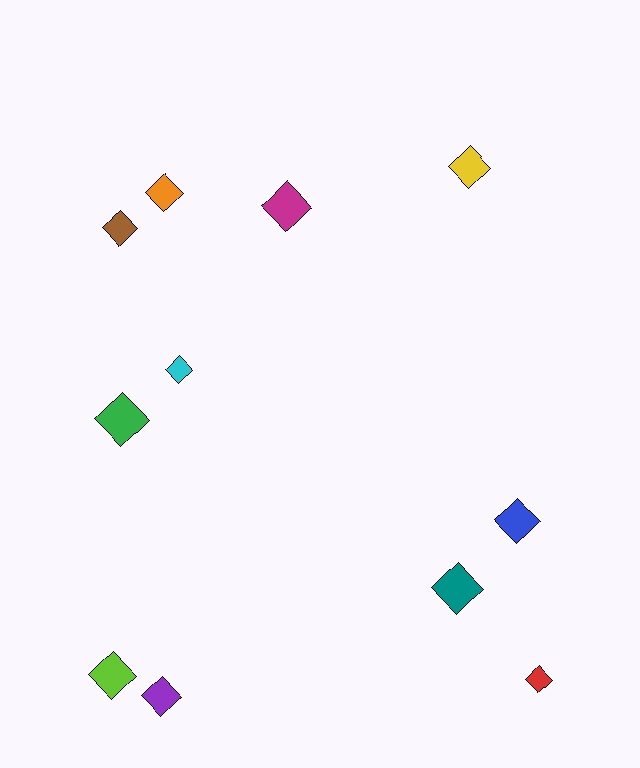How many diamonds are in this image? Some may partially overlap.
There are 11 diamonds.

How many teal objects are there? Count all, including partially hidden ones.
There is 1 teal object.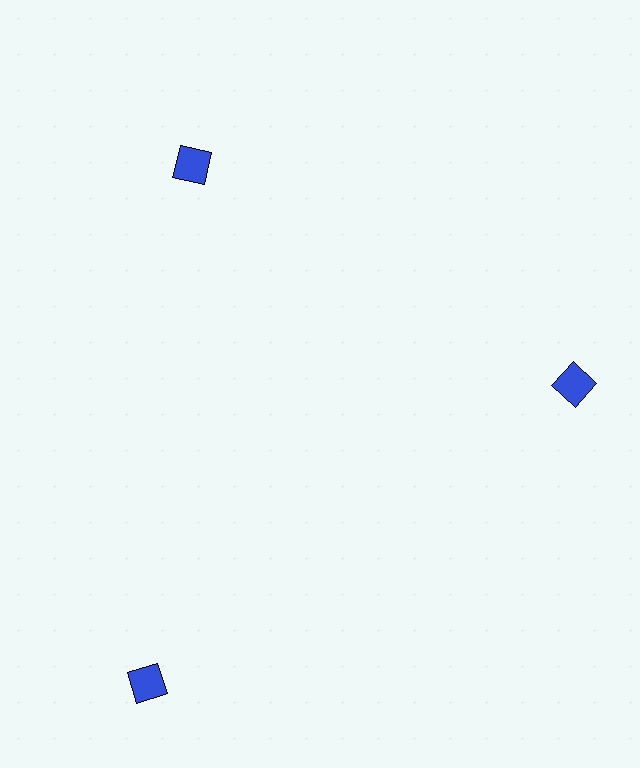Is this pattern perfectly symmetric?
No. The 3 blue squares are arranged in a ring, but one element near the 7 o'clock position is pushed outward from the center, breaking the 3-fold rotational symmetry.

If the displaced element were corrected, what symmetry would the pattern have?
It would have 3-fold rotational symmetry — the pattern would map onto itself every 120 degrees.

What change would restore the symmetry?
The symmetry would be restored by moving it inward, back onto the ring so that all 3 squares sit at equal angles and equal distance from the center.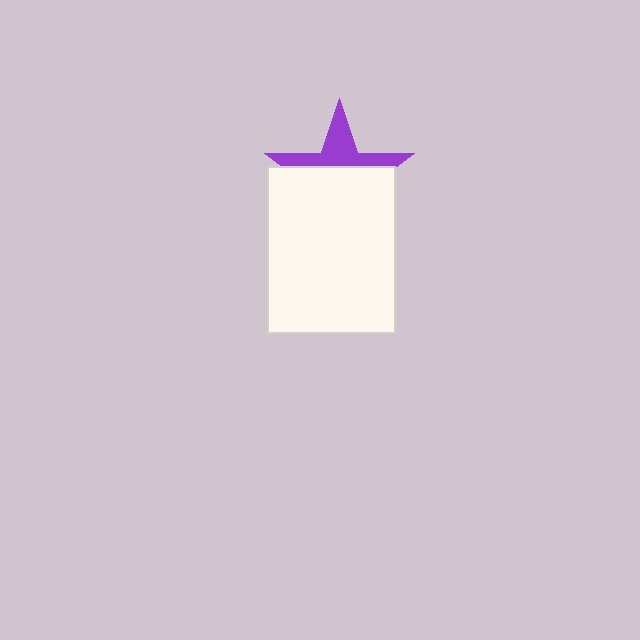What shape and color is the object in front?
The object in front is a white rectangle.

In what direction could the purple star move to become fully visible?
The purple star could move up. That would shift it out from behind the white rectangle entirely.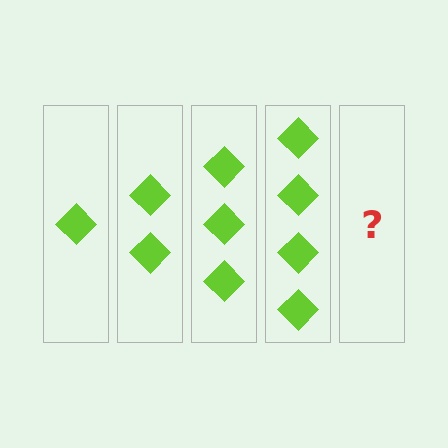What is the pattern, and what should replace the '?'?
The pattern is that each step adds one more diamond. The '?' should be 5 diamonds.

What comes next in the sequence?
The next element should be 5 diamonds.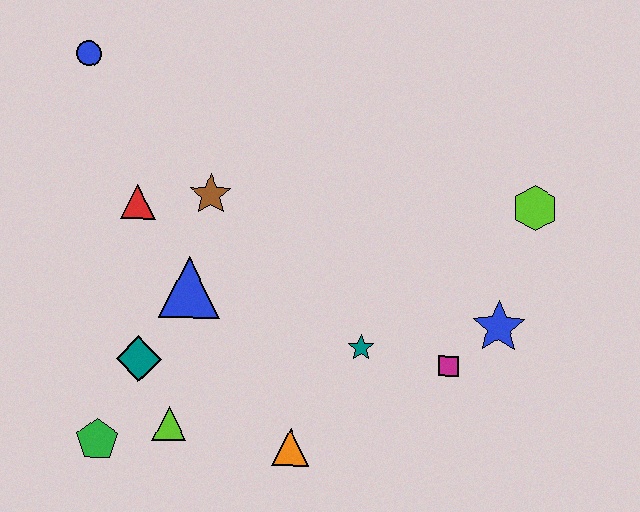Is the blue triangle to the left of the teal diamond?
No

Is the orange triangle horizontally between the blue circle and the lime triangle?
No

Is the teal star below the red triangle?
Yes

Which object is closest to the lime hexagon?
The blue star is closest to the lime hexagon.